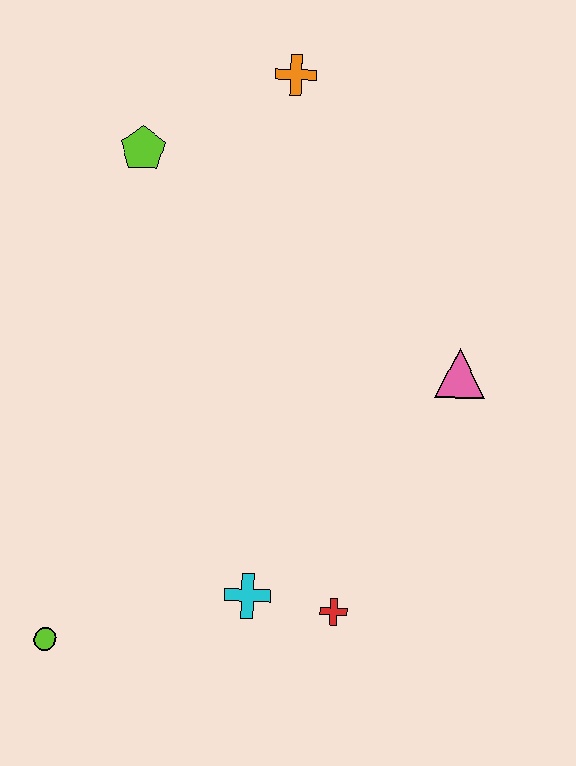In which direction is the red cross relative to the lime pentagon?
The red cross is below the lime pentagon.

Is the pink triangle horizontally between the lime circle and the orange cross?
No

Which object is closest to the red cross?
The cyan cross is closest to the red cross.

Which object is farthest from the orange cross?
The lime circle is farthest from the orange cross.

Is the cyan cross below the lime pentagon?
Yes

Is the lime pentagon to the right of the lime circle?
Yes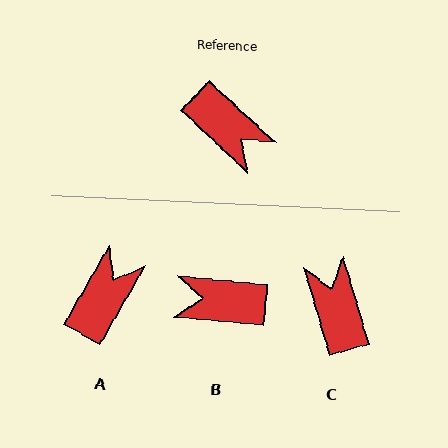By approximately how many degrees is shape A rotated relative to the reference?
Approximately 104 degrees counter-clockwise.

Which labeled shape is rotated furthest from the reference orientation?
C, about 150 degrees away.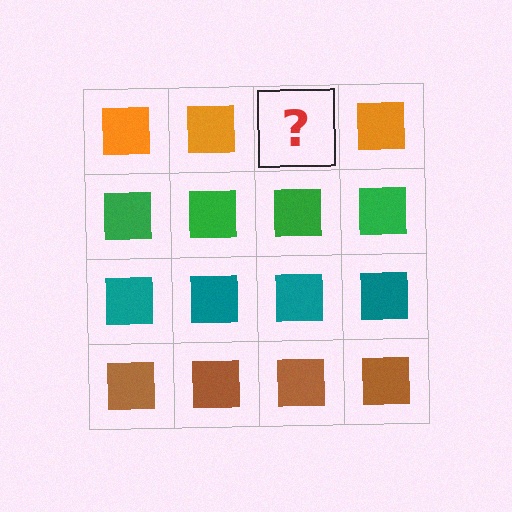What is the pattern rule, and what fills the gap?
The rule is that each row has a consistent color. The gap should be filled with an orange square.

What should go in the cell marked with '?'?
The missing cell should contain an orange square.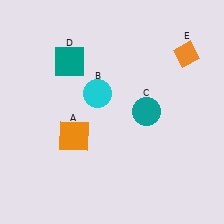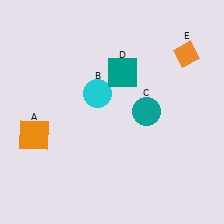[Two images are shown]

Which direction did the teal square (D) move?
The teal square (D) moved right.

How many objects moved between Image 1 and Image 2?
2 objects moved between the two images.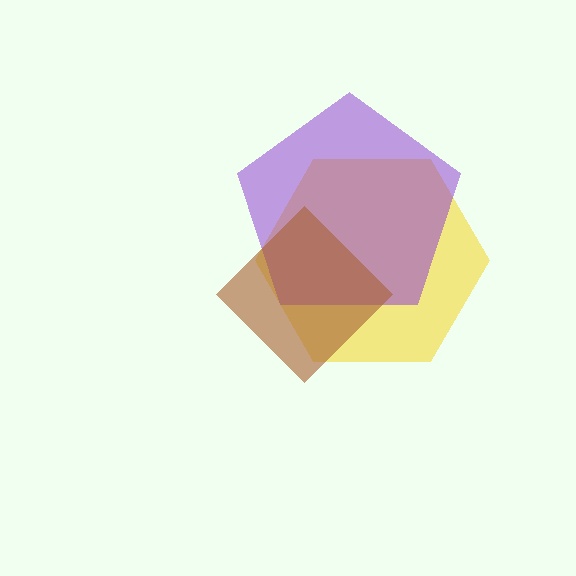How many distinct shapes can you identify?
There are 3 distinct shapes: a yellow hexagon, a purple pentagon, a brown diamond.